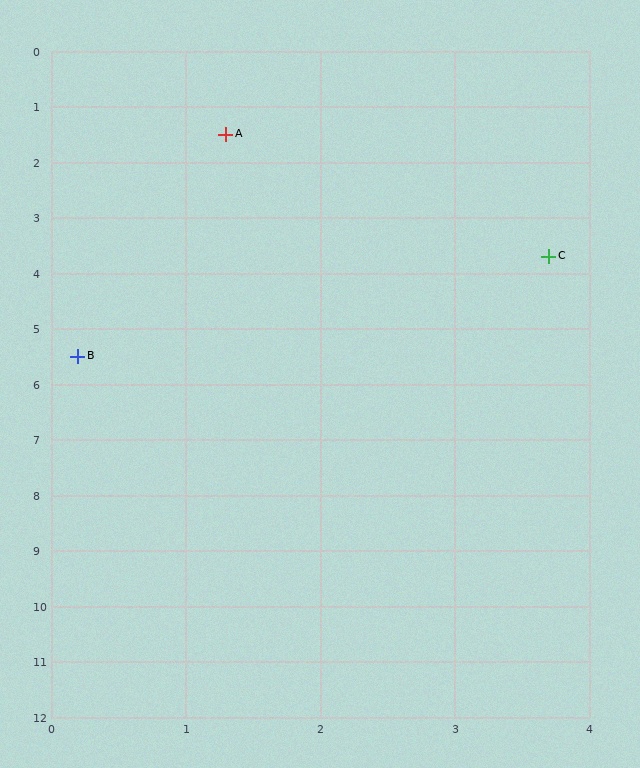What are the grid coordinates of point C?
Point C is at approximately (3.7, 3.7).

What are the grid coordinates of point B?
Point B is at approximately (0.2, 5.5).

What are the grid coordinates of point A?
Point A is at approximately (1.3, 1.5).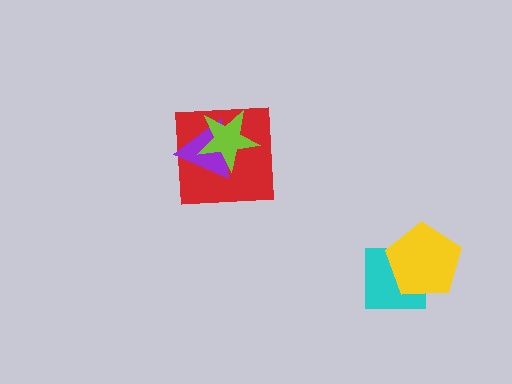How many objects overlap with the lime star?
2 objects overlap with the lime star.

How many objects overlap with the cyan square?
1 object overlaps with the cyan square.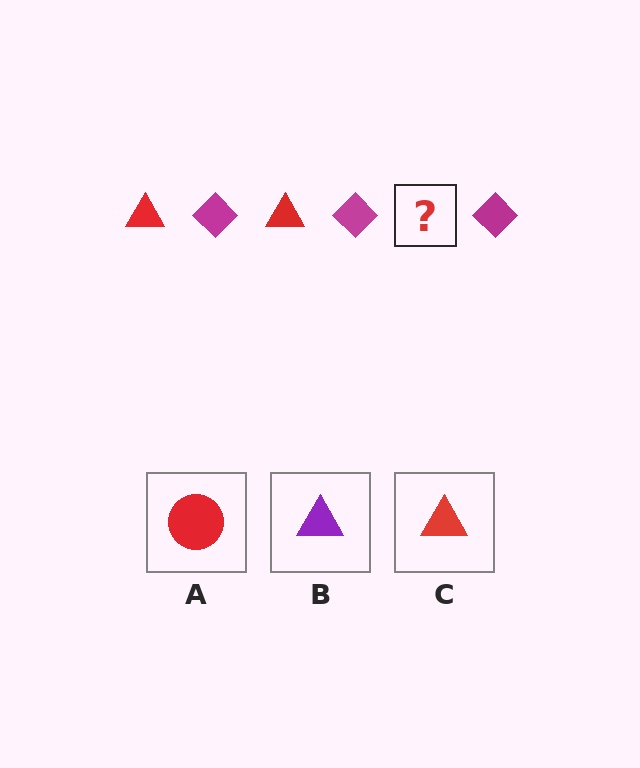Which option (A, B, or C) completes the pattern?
C.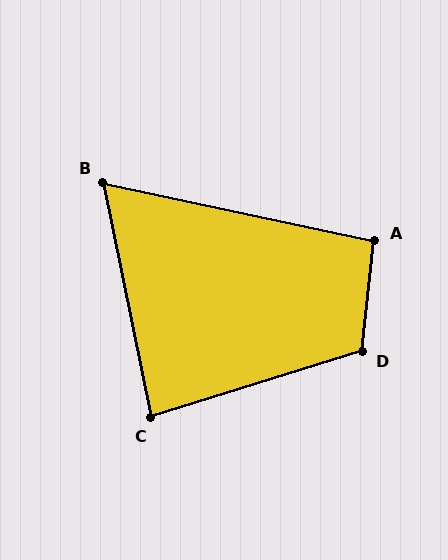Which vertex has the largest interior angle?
D, at approximately 114 degrees.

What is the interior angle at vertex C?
Approximately 84 degrees (acute).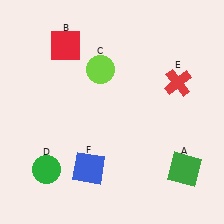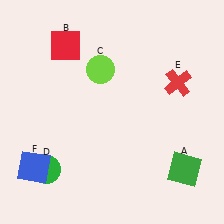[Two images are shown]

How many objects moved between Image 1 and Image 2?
1 object moved between the two images.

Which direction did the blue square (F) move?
The blue square (F) moved left.